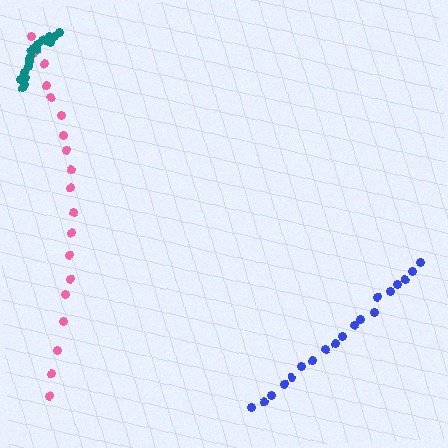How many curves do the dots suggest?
There are 3 distinct paths.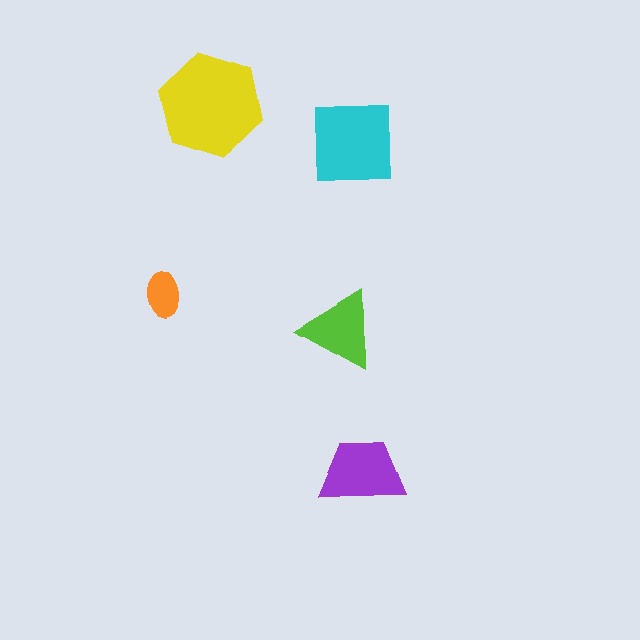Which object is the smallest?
The orange ellipse.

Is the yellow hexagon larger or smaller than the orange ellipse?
Larger.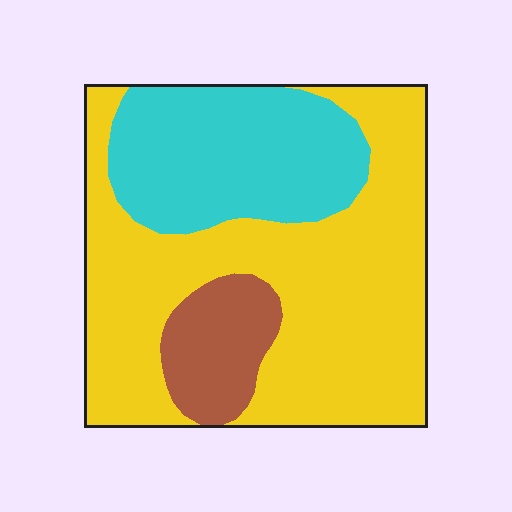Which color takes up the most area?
Yellow, at roughly 60%.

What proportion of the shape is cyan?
Cyan takes up about one quarter (1/4) of the shape.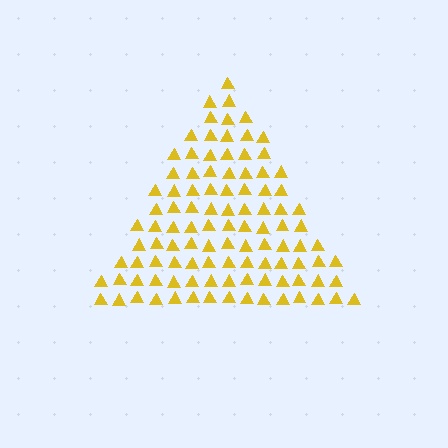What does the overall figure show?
The overall figure shows a triangle.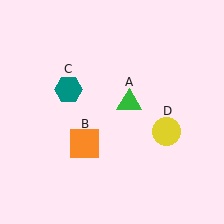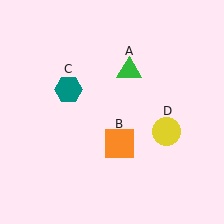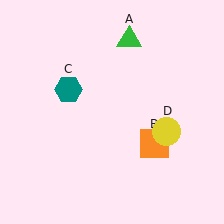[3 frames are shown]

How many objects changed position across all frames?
2 objects changed position: green triangle (object A), orange square (object B).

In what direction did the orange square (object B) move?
The orange square (object B) moved right.